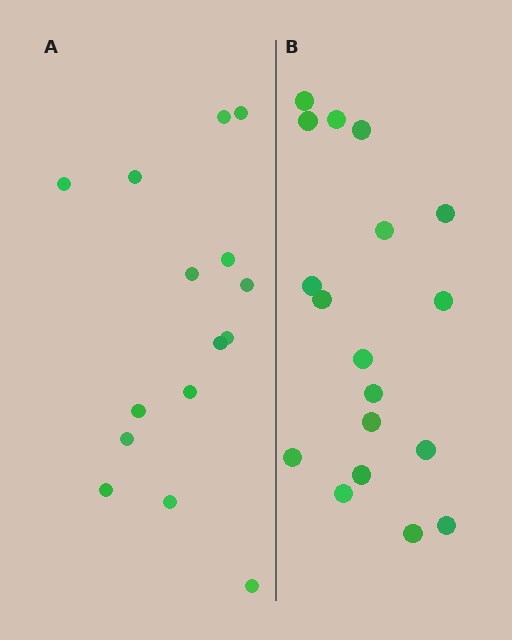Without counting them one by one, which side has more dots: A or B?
Region B (the right region) has more dots.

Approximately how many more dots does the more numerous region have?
Region B has just a few more — roughly 2 or 3 more dots than region A.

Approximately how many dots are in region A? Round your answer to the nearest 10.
About 20 dots. (The exact count is 15, which rounds to 20.)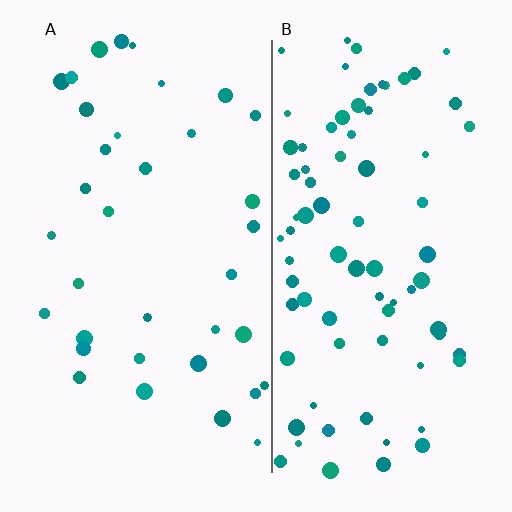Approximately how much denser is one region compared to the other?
Approximately 2.2× — region B over region A.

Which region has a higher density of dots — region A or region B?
B (the right).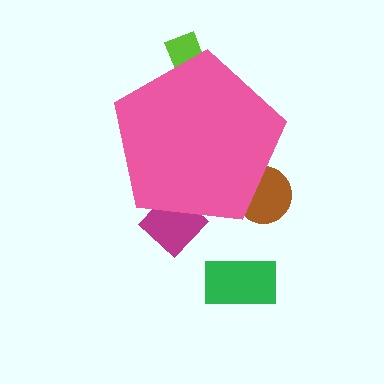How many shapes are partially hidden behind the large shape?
3 shapes are partially hidden.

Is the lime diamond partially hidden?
Yes, the lime diamond is partially hidden behind the pink pentagon.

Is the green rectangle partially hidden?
No, the green rectangle is fully visible.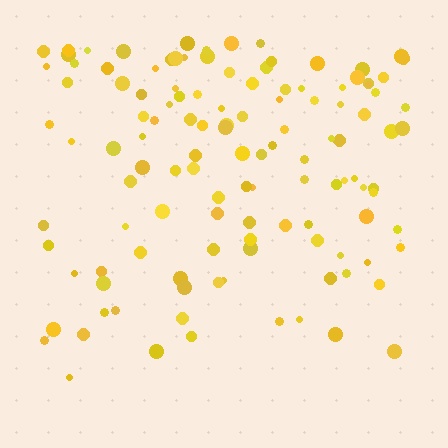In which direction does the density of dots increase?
From bottom to top, with the top side densest.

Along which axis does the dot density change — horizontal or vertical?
Vertical.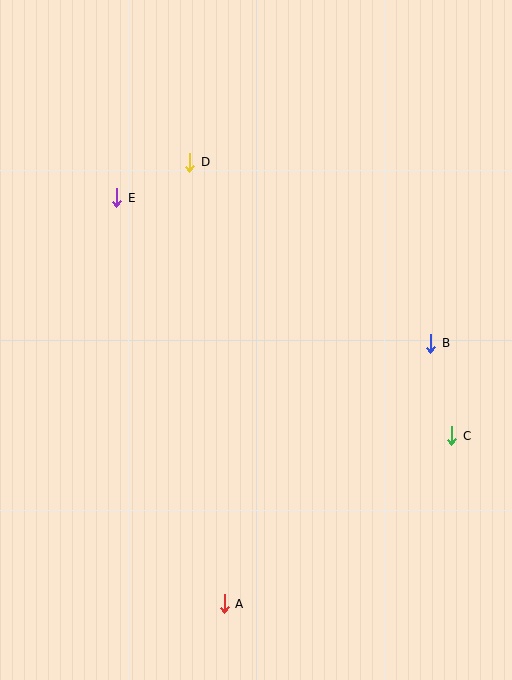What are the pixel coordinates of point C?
Point C is at (452, 436).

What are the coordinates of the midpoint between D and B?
The midpoint between D and B is at (310, 253).